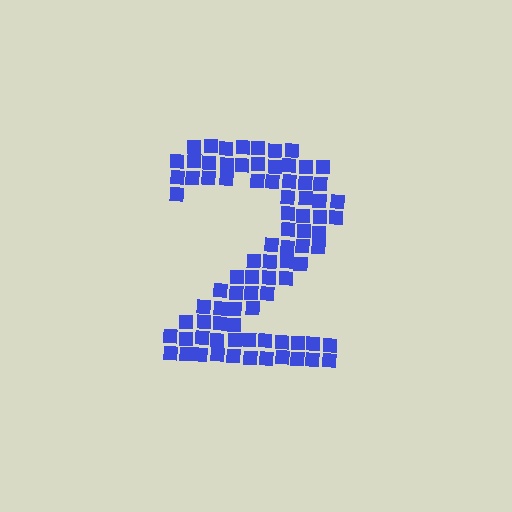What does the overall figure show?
The overall figure shows the digit 2.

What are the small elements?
The small elements are squares.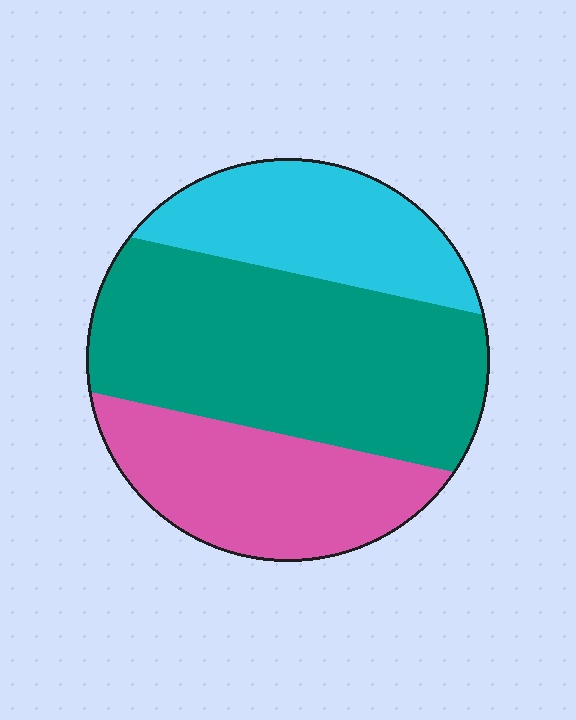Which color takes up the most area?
Teal, at roughly 50%.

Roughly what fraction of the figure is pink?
Pink takes up between a sixth and a third of the figure.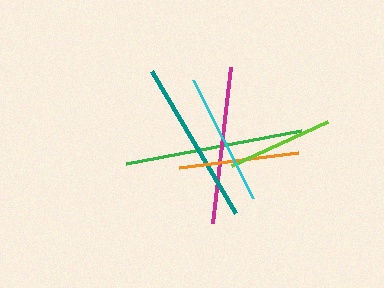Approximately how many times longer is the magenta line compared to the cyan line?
The magenta line is approximately 1.2 times the length of the cyan line.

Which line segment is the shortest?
The lime line is the shortest at approximately 106 pixels.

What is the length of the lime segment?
The lime segment is approximately 106 pixels long.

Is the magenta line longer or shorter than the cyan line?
The magenta line is longer than the cyan line.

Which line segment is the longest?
The green line is the longest at approximately 178 pixels.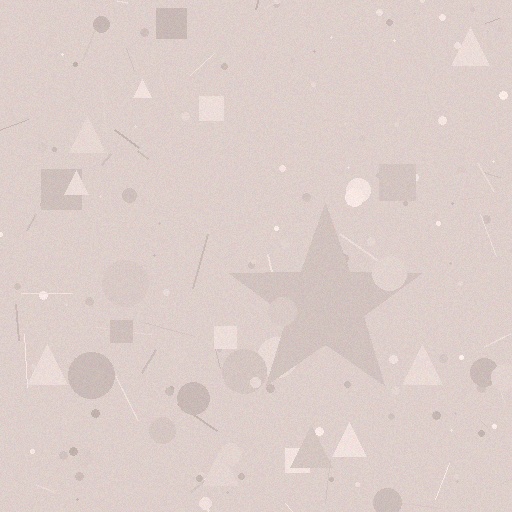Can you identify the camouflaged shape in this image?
The camouflaged shape is a star.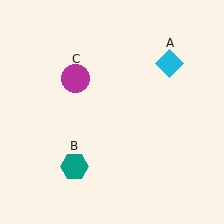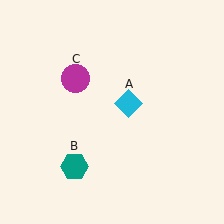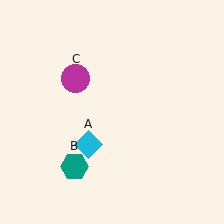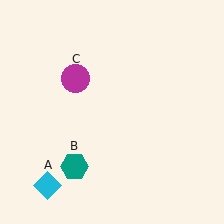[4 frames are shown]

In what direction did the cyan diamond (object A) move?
The cyan diamond (object A) moved down and to the left.